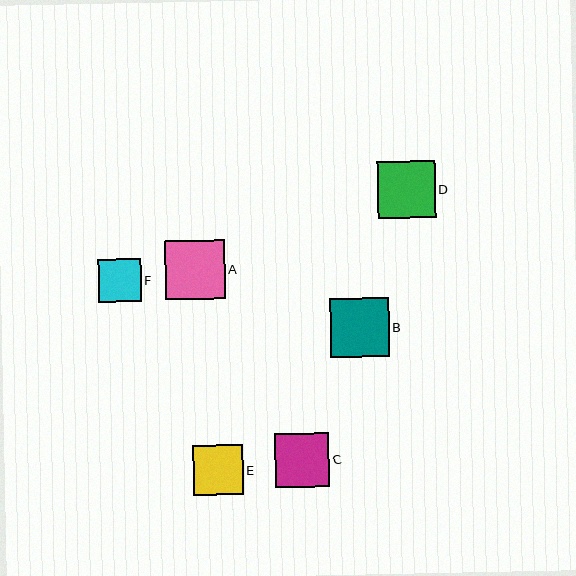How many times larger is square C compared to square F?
Square C is approximately 1.3 times the size of square F.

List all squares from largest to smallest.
From largest to smallest: A, B, D, C, E, F.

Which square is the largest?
Square A is the largest with a size of approximately 59 pixels.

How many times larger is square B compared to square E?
Square B is approximately 1.2 times the size of square E.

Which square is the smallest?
Square F is the smallest with a size of approximately 43 pixels.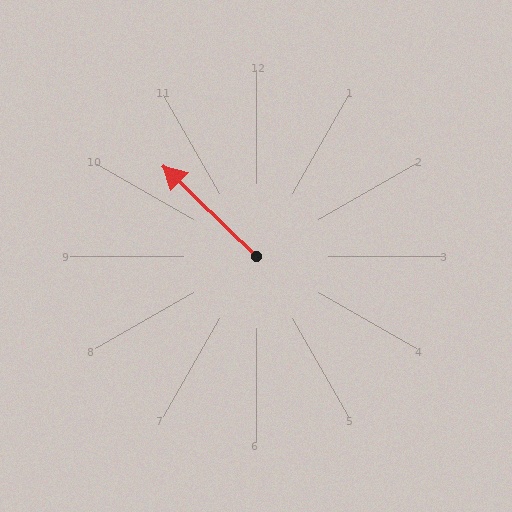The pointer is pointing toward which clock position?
Roughly 10 o'clock.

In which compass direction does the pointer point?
Northwest.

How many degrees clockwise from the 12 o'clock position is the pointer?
Approximately 314 degrees.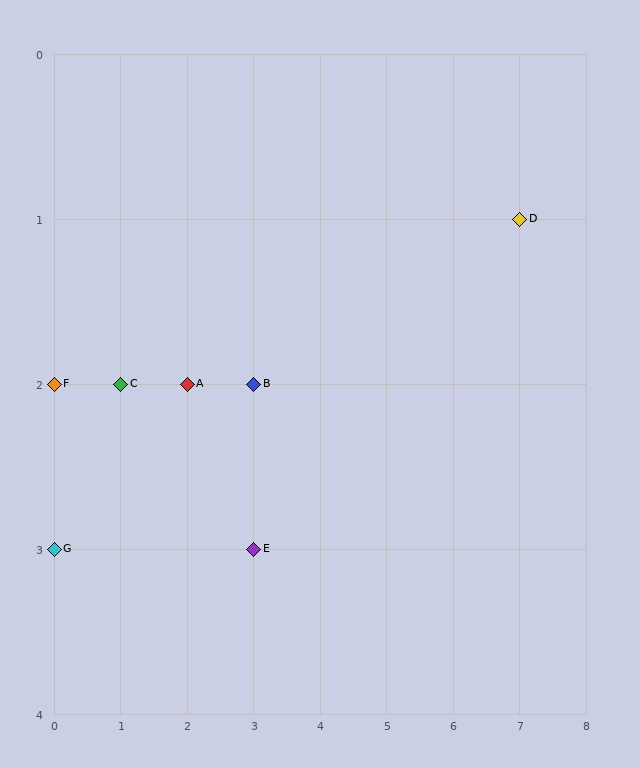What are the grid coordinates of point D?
Point D is at grid coordinates (7, 1).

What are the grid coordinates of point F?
Point F is at grid coordinates (0, 2).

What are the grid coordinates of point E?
Point E is at grid coordinates (3, 3).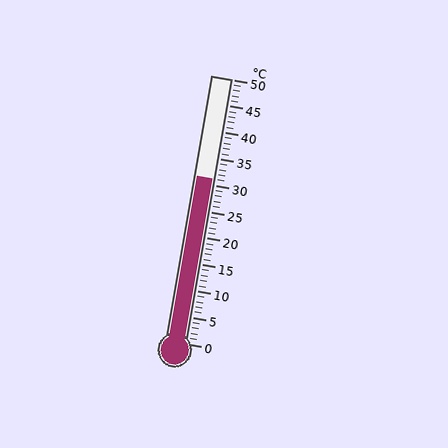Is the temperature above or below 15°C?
The temperature is above 15°C.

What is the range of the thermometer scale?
The thermometer scale ranges from 0°C to 50°C.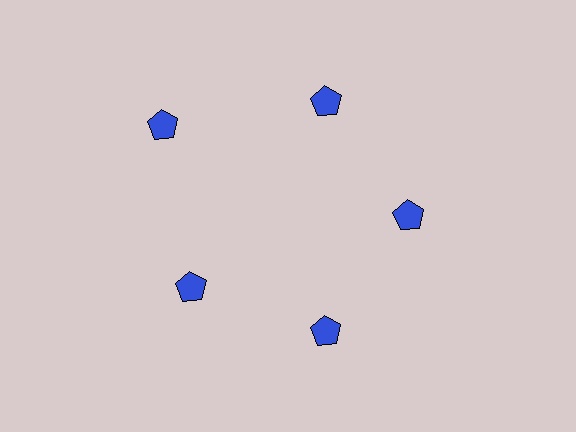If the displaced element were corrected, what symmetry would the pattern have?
It would have 5-fold rotational symmetry — the pattern would map onto itself every 72 degrees.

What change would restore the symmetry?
The symmetry would be restored by moving it inward, back onto the ring so that all 5 pentagons sit at equal angles and equal distance from the center.